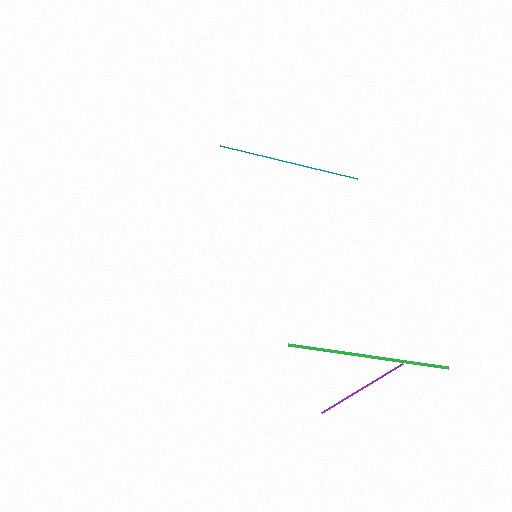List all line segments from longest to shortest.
From longest to shortest: green, teal, purple.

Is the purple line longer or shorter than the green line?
The green line is longer than the purple line.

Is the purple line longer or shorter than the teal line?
The teal line is longer than the purple line.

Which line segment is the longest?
The green line is the longest at approximately 161 pixels.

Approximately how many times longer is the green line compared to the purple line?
The green line is approximately 1.7 times the length of the purple line.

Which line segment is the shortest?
The purple line is the shortest at approximately 95 pixels.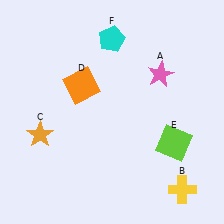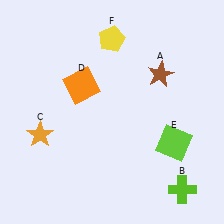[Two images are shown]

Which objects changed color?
A changed from pink to brown. B changed from yellow to lime. F changed from cyan to yellow.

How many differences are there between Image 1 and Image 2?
There are 3 differences between the two images.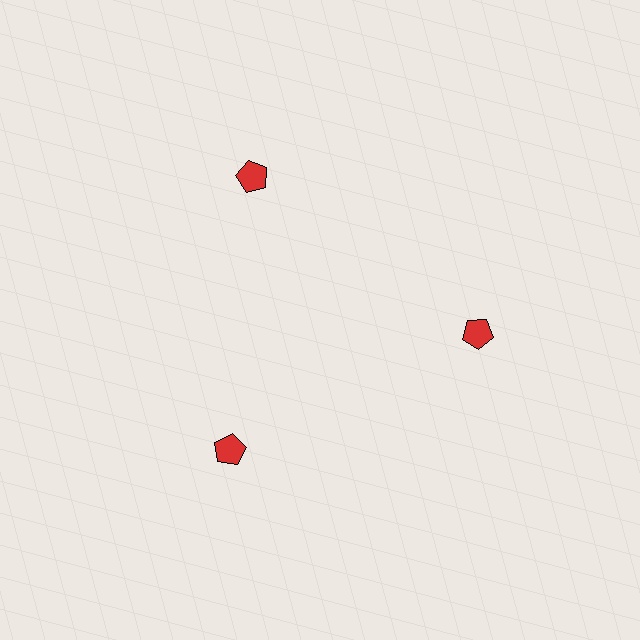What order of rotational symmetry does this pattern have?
This pattern has 3-fold rotational symmetry.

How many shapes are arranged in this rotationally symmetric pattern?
There are 3 shapes, arranged in 3 groups of 1.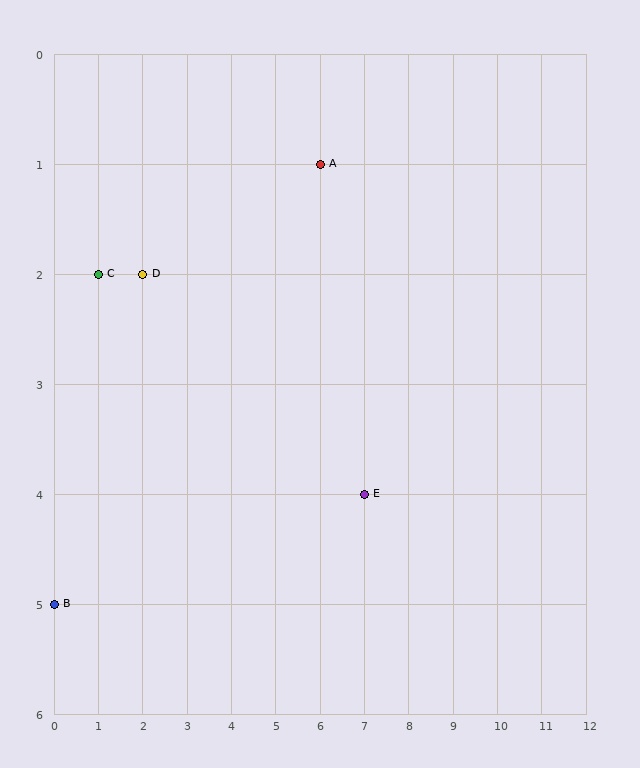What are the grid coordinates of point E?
Point E is at grid coordinates (7, 4).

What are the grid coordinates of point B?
Point B is at grid coordinates (0, 5).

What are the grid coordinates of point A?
Point A is at grid coordinates (6, 1).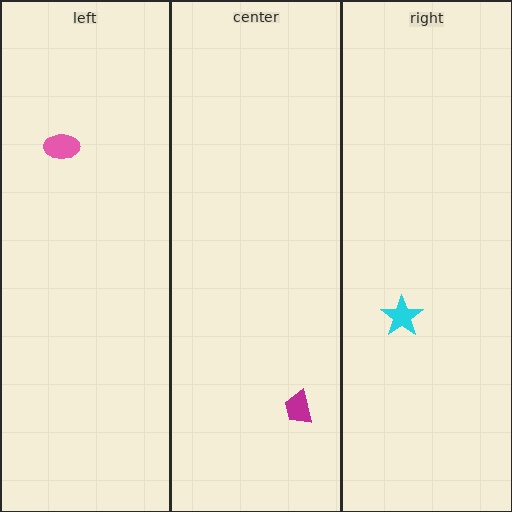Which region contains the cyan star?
The right region.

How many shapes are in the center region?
1.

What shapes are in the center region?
The magenta trapezoid.